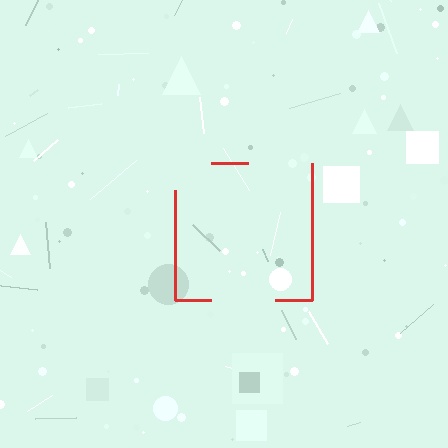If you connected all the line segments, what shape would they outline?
They would outline a square.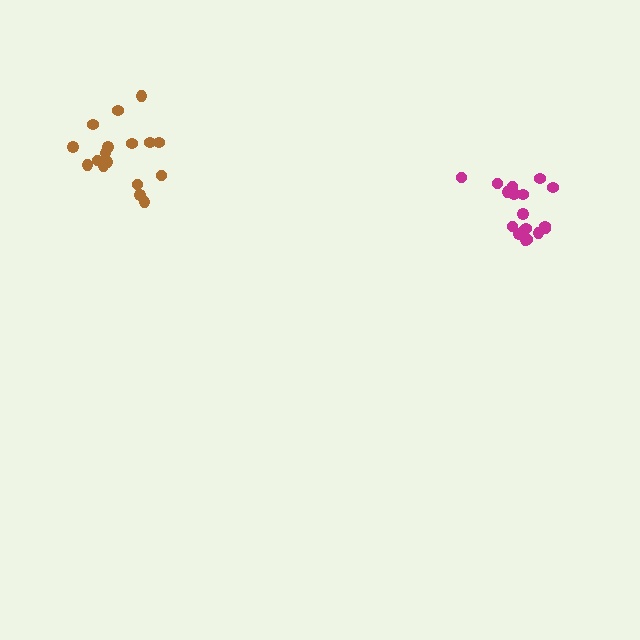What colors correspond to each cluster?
The clusters are colored: brown, magenta.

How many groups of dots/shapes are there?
There are 2 groups.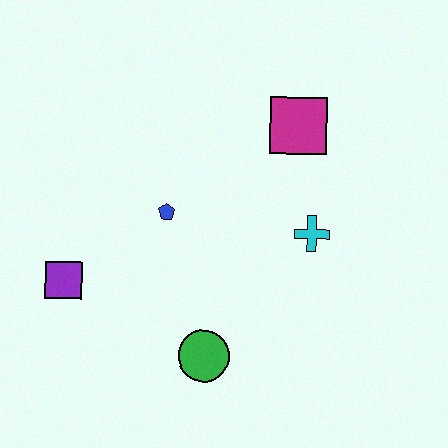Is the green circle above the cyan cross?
No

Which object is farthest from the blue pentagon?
The magenta square is farthest from the blue pentagon.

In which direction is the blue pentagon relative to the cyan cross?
The blue pentagon is to the left of the cyan cross.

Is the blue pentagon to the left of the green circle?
Yes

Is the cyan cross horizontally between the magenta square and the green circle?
No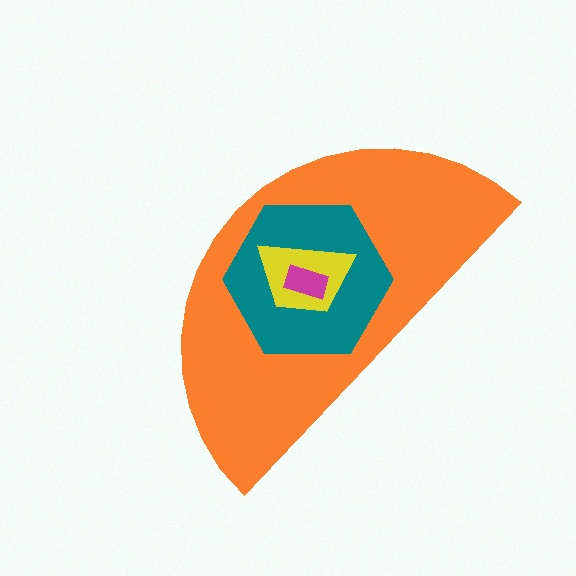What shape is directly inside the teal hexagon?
The yellow trapezoid.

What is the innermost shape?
The magenta rectangle.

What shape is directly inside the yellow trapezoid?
The magenta rectangle.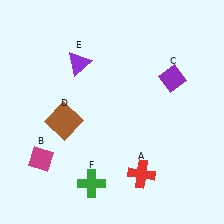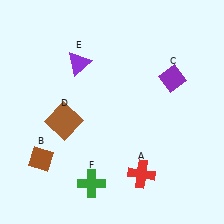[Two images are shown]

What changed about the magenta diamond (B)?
In Image 1, B is magenta. In Image 2, it changed to brown.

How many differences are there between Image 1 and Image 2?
There is 1 difference between the two images.